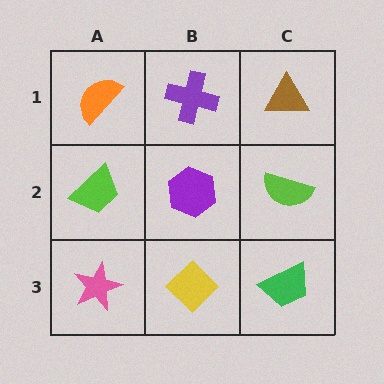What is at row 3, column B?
A yellow diamond.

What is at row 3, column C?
A green trapezoid.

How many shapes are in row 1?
3 shapes.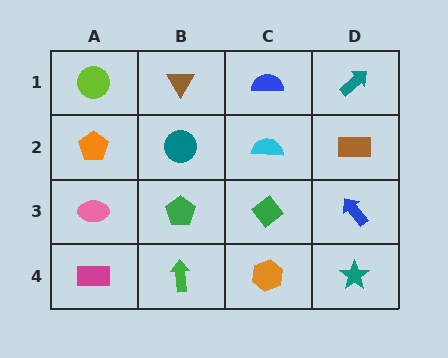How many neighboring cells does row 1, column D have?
2.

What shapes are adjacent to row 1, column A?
An orange pentagon (row 2, column A), a brown triangle (row 1, column B).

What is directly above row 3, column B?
A teal circle.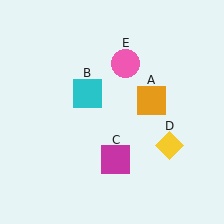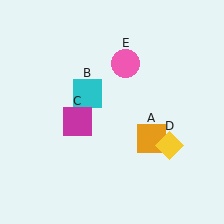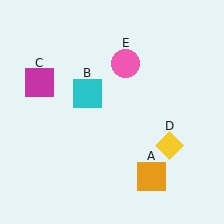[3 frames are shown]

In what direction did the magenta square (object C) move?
The magenta square (object C) moved up and to the left.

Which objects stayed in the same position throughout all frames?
Cyan square (object B) and yellow diamond (object D) and pink circle (object E) remained stationary.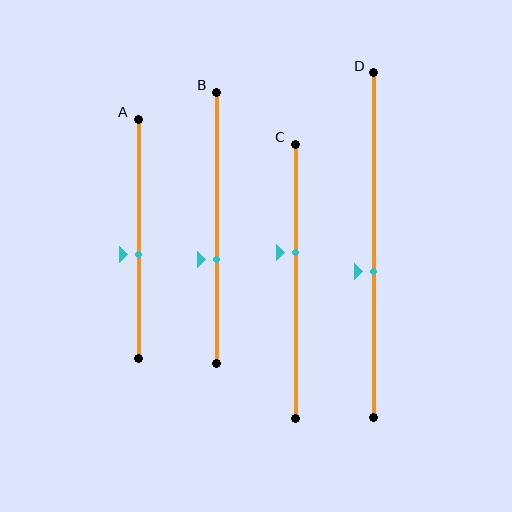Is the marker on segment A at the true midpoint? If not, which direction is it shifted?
No, the marker on segment A is shifted downward by about 7% of the segment length.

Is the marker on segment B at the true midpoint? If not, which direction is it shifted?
No, the marker on segment B is shifted downward by about 12% of the segment length.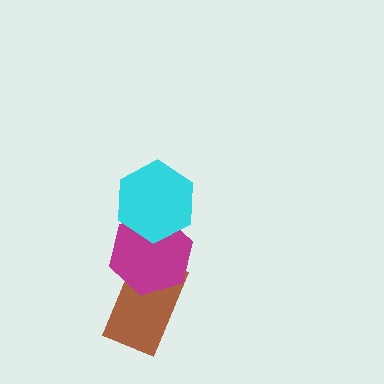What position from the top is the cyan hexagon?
The cyan hexagon is 1st from the top.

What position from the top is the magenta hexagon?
The magenta hexagon is 2nd from the top.